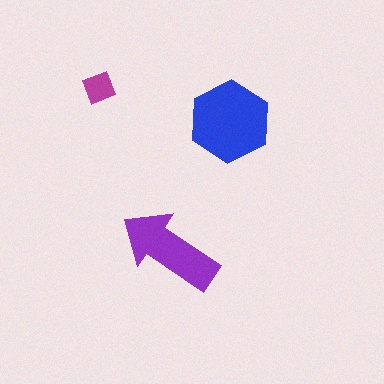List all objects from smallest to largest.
The magenta diamond, the purple arrow, the blue hexagon.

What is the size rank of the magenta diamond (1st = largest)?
3rd.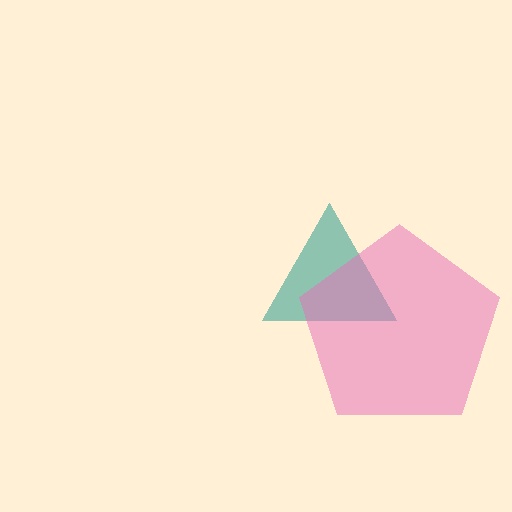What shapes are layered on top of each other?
The layered shapes are: a teal triangle, a pink pentagon.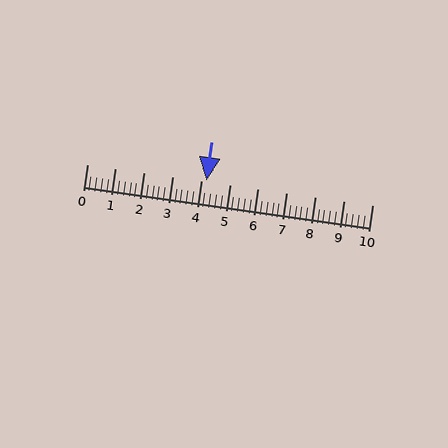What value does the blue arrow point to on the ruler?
The blue arrow points to approximately 4.2.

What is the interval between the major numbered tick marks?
The major tick marks are spaced 1 units apart.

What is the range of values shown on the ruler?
The ruler shows values from 0 to 10.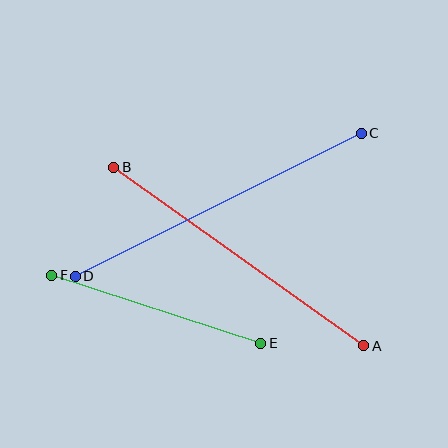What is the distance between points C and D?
The distance is approximately 320 pixels.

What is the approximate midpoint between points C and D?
The midpoint is at approximately (218, 205) pixels.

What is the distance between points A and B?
The distance is approximately 307 pixels.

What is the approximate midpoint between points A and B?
The midpoint is at approximately (239, 256) pixels.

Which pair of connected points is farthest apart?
Points C and D are farthest apart.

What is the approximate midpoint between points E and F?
The midpoint is at approximately (156, 309) pixels.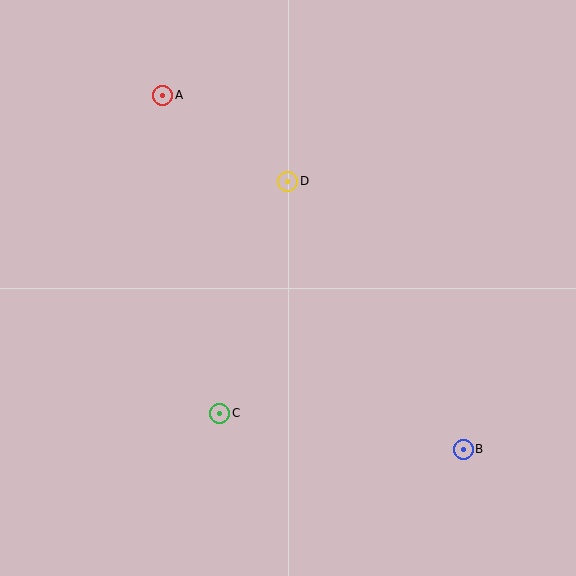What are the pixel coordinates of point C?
Point C is at (220, 413).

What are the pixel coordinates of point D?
Point D is at (288, 181).